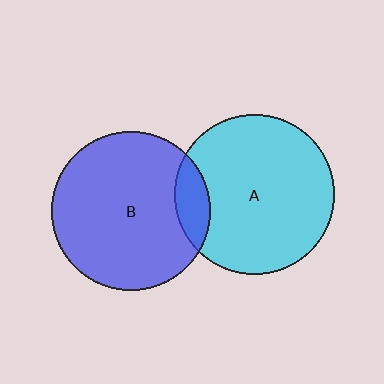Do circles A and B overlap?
Yes.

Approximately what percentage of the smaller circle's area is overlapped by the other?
Approximately 10%.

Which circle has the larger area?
Circle A (cyan).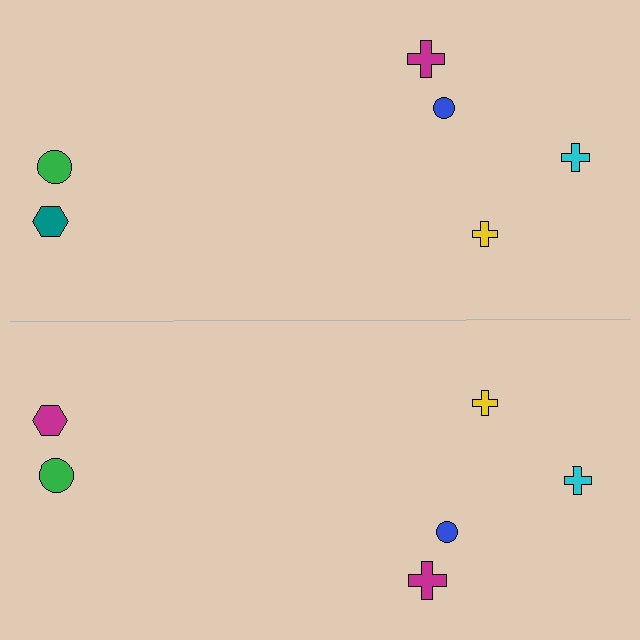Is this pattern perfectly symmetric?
No, the pattern is not perfectly symmetric. The magenta hexagon on the bottom side breaks the symmetry — its mirror counterpart is teal.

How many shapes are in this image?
There are 12 shapes in this image.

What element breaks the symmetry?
The magenta hexagon on the bottom side breaks the symmetry — its mirror counterpart is teal.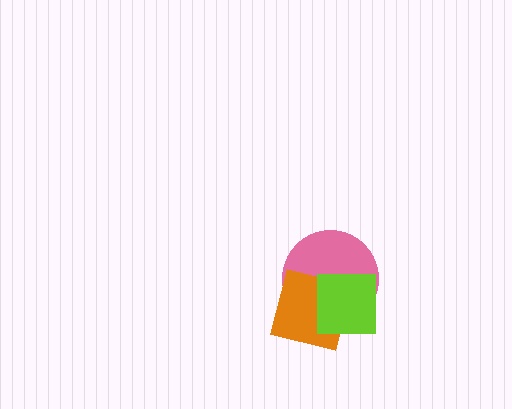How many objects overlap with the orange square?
2 objects overlap with the orange square.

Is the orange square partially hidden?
Yes, it is partially covered by another shape.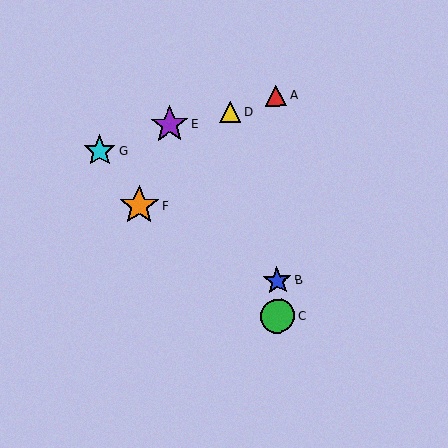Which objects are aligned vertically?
Objects A, B, C are aligned vertically.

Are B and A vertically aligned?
Yes, both are at x≈277.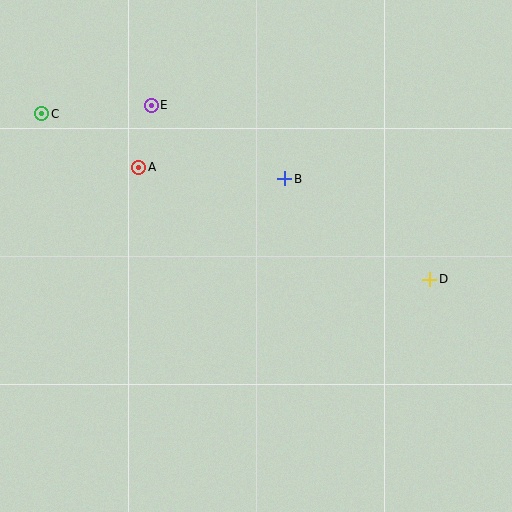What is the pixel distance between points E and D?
The distance between E and D is 328 pixels.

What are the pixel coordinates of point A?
Point A is at (139, 167).